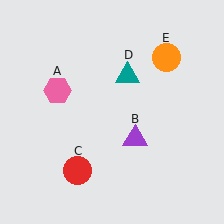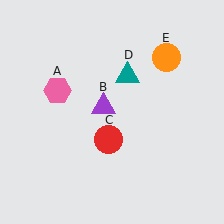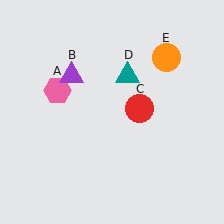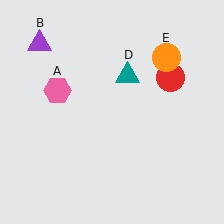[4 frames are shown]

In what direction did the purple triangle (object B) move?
The purple triangle (object B) moved up and to the left.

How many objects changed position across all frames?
2 objects changed position: purple triangle (object B), red circle (object C).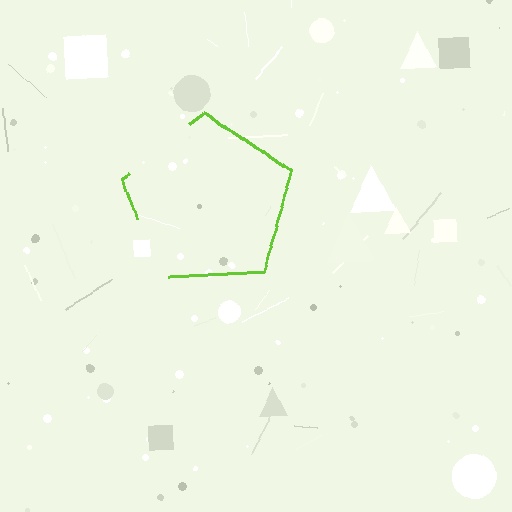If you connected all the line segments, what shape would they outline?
They would outline a pentagon.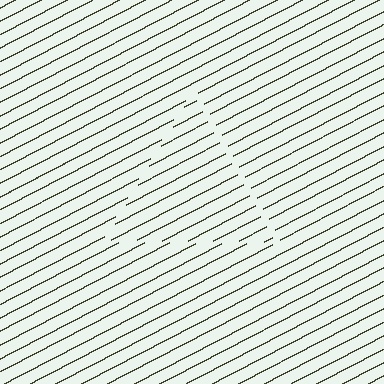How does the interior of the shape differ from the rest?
The interior of the shape contains the same grating, shifted by half a period — the contour is defined by the phase discontinuity where line-ends from the inner and outer gratings abut.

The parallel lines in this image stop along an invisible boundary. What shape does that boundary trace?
An illusory triangle. The interior of the shape contains the same grating, shifted by half a period — the contour is defined by the phase discontinuity where line-ends from the inner and outer gratings abut.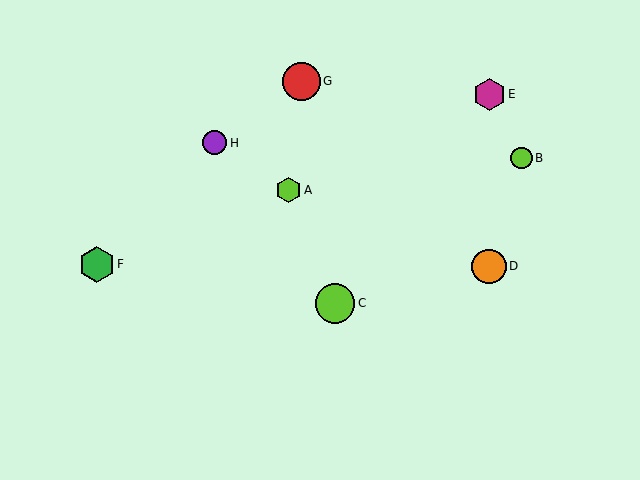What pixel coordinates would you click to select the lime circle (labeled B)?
Click at (522, 158) to select the lime circle B.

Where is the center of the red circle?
The center of the red circle is at (302, 81).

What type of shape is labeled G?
Shape G is a red circle.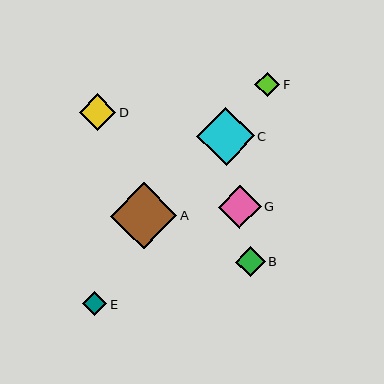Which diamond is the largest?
Diamond A is the largest with a size of approximately 67 pixels.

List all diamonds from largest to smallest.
From largest to smallest: A, C, G, D, B, F, E.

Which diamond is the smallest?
Diamond E is the smallest with a size of approximately 24 pixels.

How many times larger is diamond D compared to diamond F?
Diamond D is approximately 1.5 times the size of diamond F.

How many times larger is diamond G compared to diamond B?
Diamond G is approximately 1.5 times the size of diamond B.